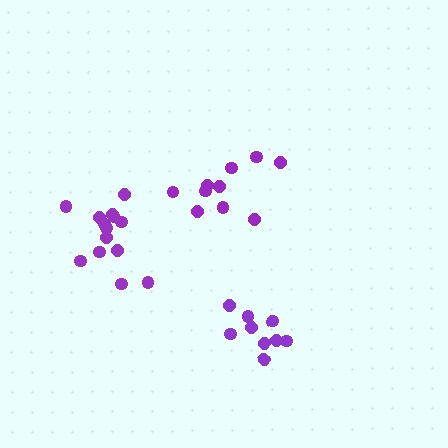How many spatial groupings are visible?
There are 3 spatial groupings.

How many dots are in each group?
Group 1: 9 dots, Group 2: 10 dots, Group 3: 14 dots (33 total).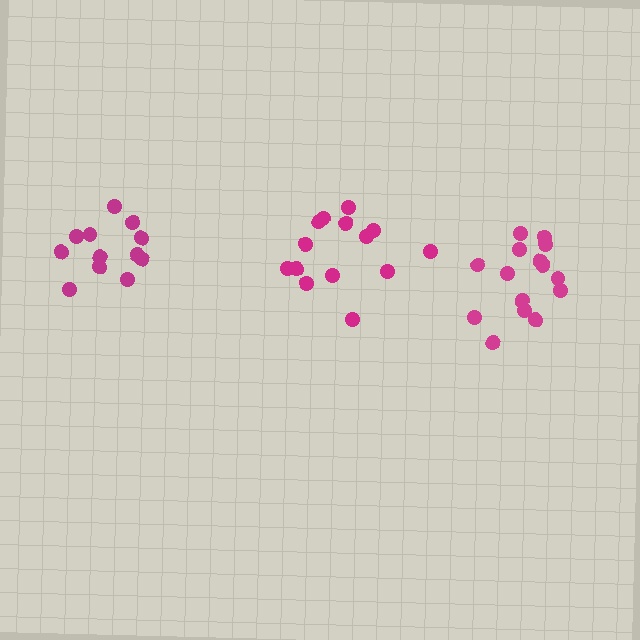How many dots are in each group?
Group 1: 14 dots, Group 2: 15 dots, Group 3: 12 dots (41 total).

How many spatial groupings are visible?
There are 3 spatial groupings.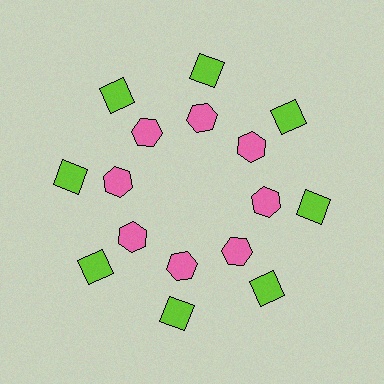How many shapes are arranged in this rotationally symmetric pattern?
There are 16 shapes, arranged in 8 groups of 2.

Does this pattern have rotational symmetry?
Yes, this pattern has 8-fold rotational symmetry. It looks the same after rotating 45 degrees around the center.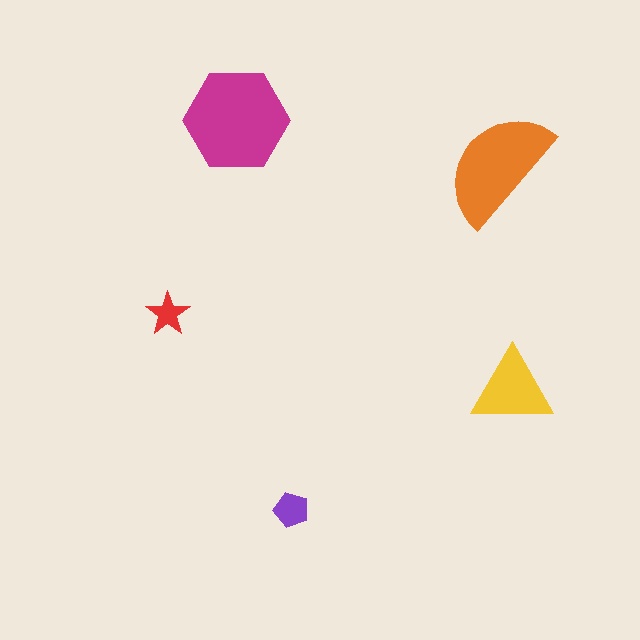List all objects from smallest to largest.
The red star, the purple pentagon, the yellow triangle, the orange semicircle, the magenta hexagon.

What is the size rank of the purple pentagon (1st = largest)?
4th.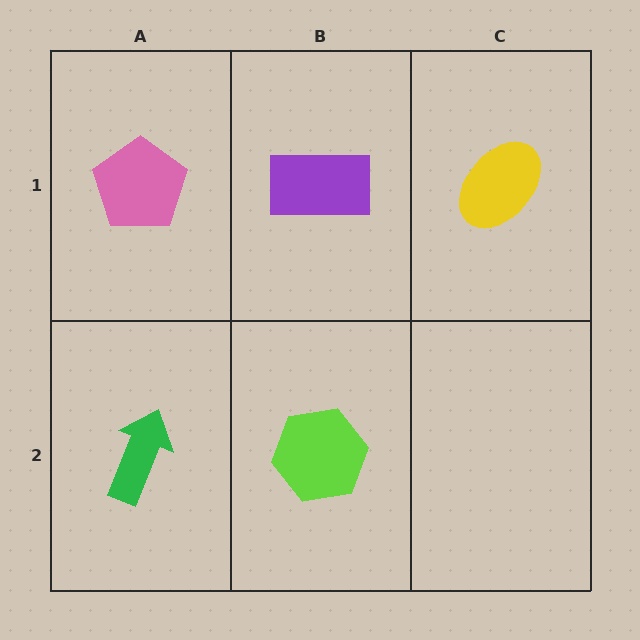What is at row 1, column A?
A pink pentagon.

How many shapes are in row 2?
2 shapes.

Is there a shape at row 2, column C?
No, that cell is empty.